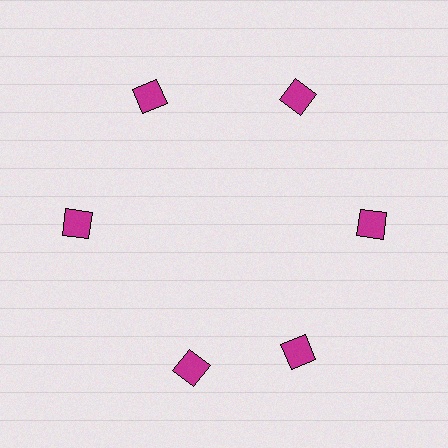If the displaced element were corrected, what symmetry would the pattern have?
It would have 6-fold rotational symmetry — the pattern would map onto itself every 60 degrees.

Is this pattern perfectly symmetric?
No. The 6 magenta squares are arranged in a ring, but one element near the 7 o'clock position is rotated out of alignment along the ring, breaking the 6-fold rotational symmetry.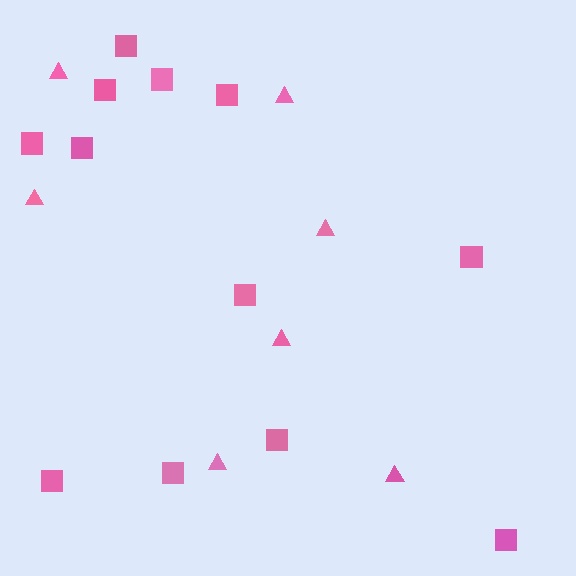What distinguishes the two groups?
There are 2 groups: one group of triangles (7) and one group of squares (12).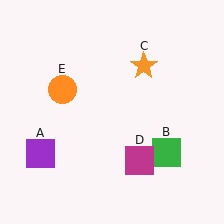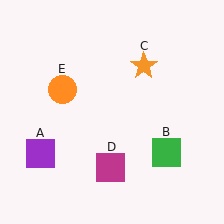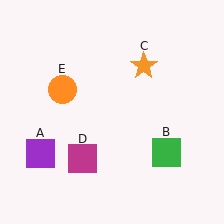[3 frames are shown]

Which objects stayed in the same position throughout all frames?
Purple square (object A) and green square (object B) and orange star (object C) and orange circle (object E) remained stationary.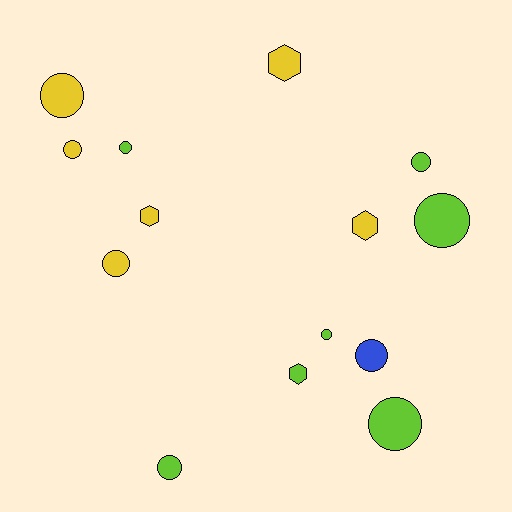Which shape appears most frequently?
Circle, with 10 objects.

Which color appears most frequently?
Lime, with 7 objects.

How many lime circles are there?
There are 6 lime circles.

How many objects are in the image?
There are 14 objects.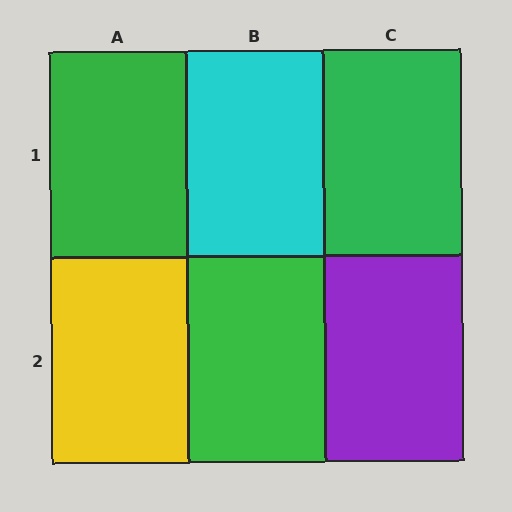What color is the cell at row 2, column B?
Green.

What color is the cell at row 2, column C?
Purple.